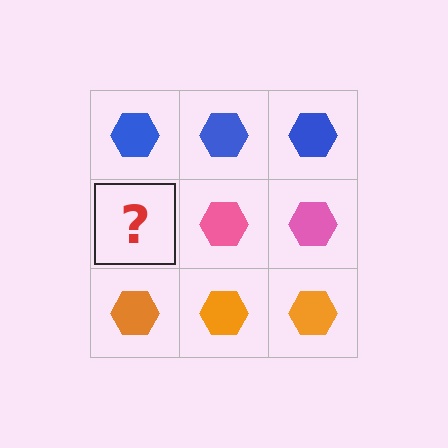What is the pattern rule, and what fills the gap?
The rule is that each row has a consistent color. The gap should be filled with a pink hexagon.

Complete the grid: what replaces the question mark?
The question mark should be replaced with a pink hexagon.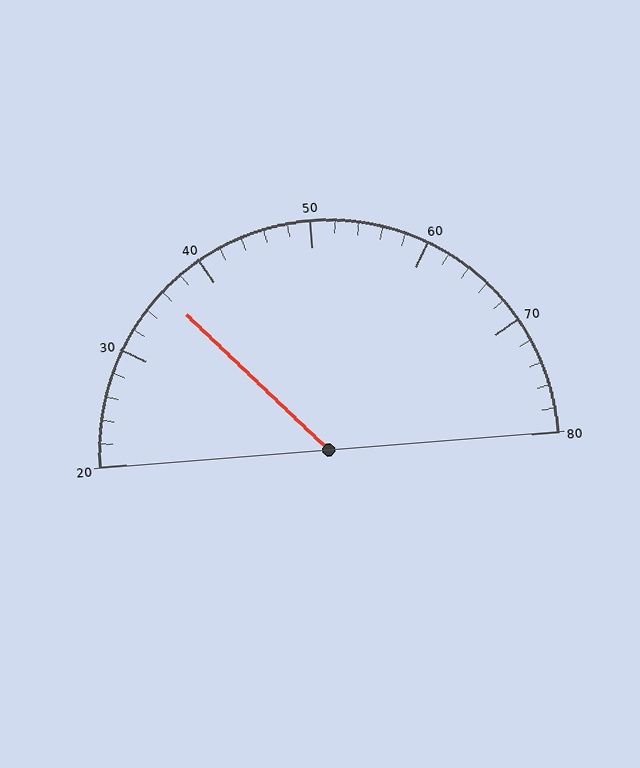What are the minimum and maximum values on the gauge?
The gauge ranges from 20 to 80.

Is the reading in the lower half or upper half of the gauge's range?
The reading is in the lower half of the range (20 to 80).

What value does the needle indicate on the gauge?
The needle indicates approximately 36.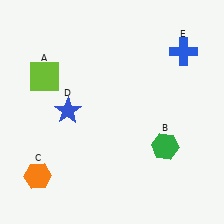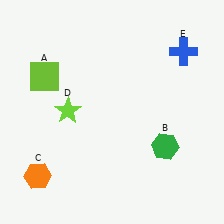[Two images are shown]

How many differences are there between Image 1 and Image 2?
There is 1 difference between the two images.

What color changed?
The star (D) changed from blue in Image 1 to lime in Image 2.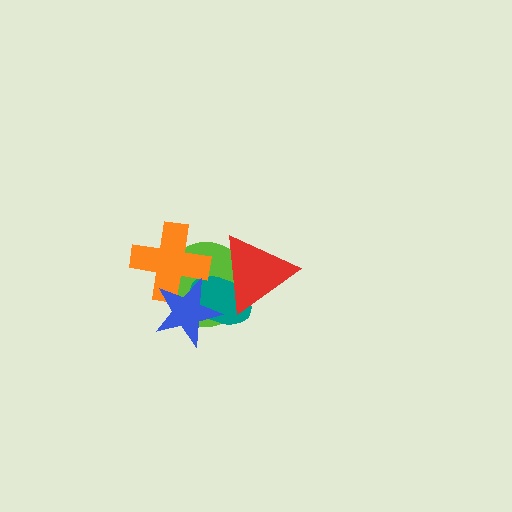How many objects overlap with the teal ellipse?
4 objects overlap with the teal ellipse.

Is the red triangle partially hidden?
No, no other shape covers it.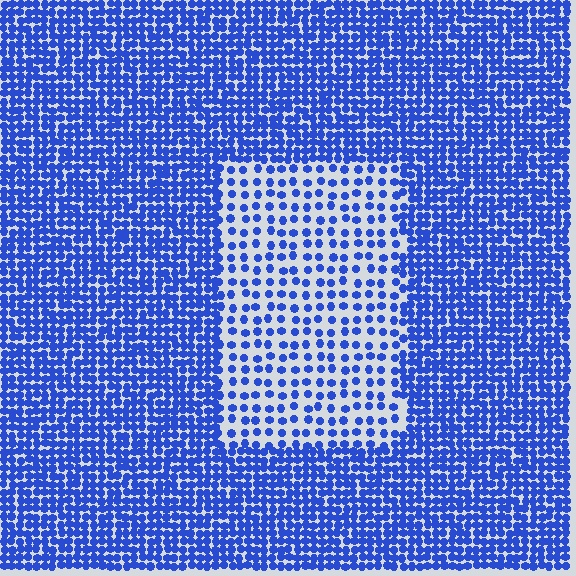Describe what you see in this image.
The image contains small blue elements arranged at two different densities. A rectangle-shaped region is visible where the elements are less densely packed than the surrounding area.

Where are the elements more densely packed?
The elements are more densely packed outside the rectangle boundary.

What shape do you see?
I see a rectangle.